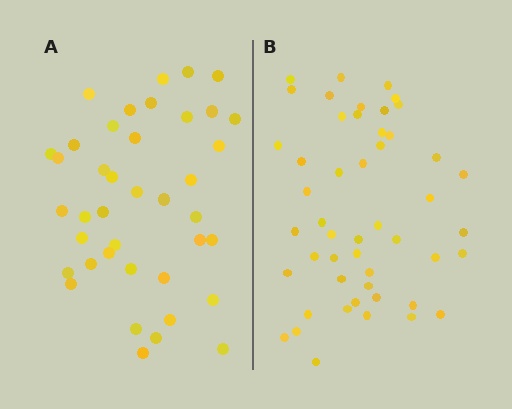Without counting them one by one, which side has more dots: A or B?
Region B (the right region) has more dots.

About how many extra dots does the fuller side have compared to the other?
Region B has roughly 8 or so more dots than region A.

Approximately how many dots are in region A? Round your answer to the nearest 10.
About 40 dots.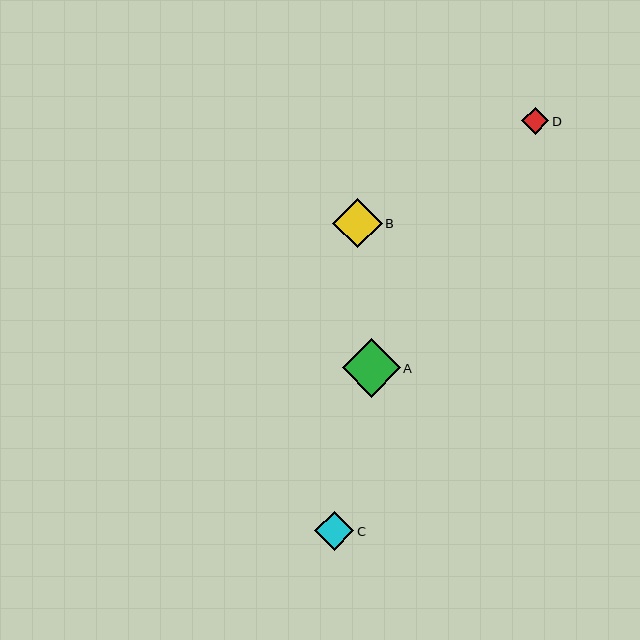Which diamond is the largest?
Diamond A is the largest with a size of approximately 58 pixels.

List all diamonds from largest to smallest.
From largest to smallest: A, B, C, D.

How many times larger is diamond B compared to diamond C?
Diamond B is approximately 1.3 times the size of diamond C.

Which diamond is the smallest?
Diamond D is the smallest with a size of approximately 27 pixels.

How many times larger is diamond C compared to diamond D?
Diamond C is approximately 1.4 times the size of diamond D.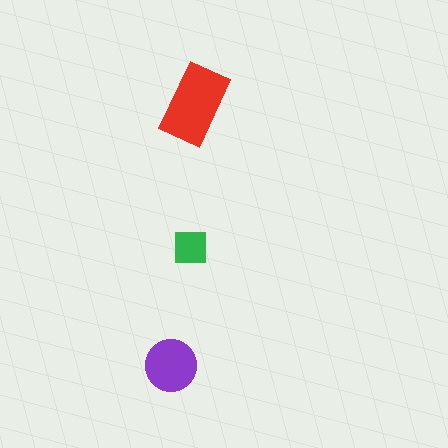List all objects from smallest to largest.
The green square, the purple circle, the red rectangle.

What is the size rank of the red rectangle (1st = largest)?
1st.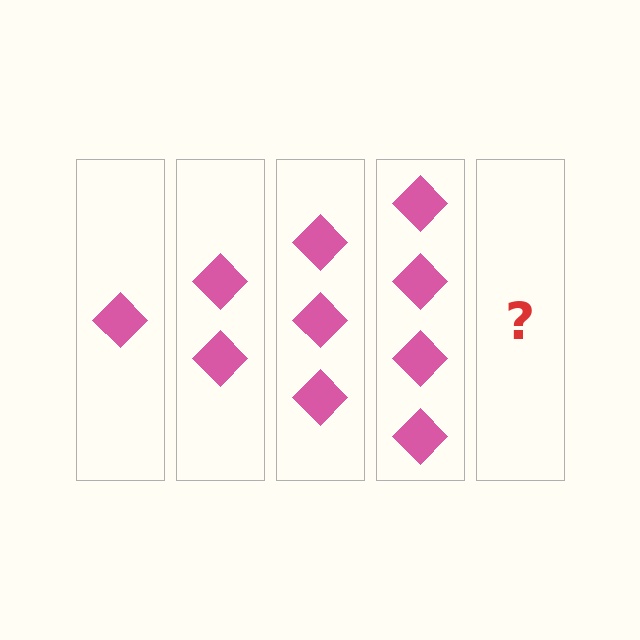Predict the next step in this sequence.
The next step is 5 diamonds.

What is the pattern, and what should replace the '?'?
The pattern is that each step adds one more diamond. The '?' should be 5 diamonds.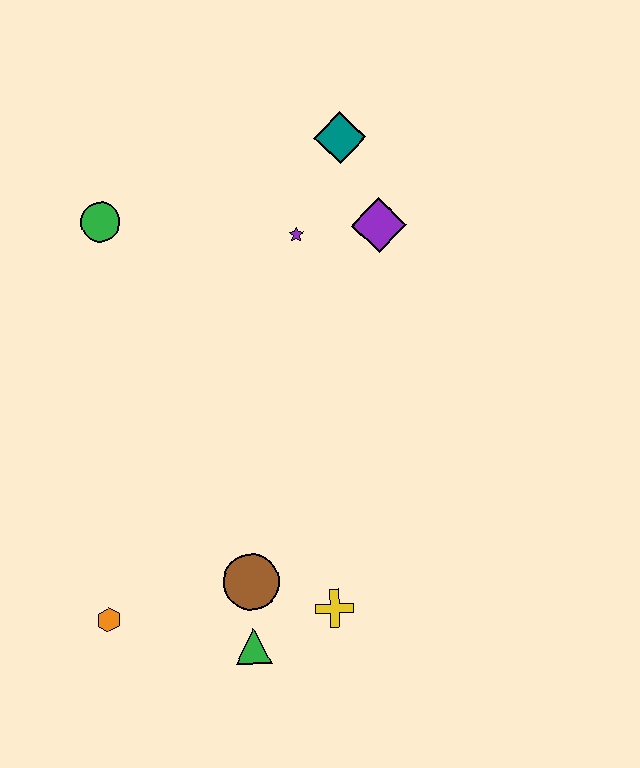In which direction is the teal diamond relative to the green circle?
The teal diamond is to the right of the green circle.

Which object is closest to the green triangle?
The brown circle is closest to the green triangle.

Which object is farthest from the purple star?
The orange hexagon is farthest from the purple star.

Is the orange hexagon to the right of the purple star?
No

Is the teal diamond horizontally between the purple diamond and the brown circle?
Yes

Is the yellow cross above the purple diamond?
No